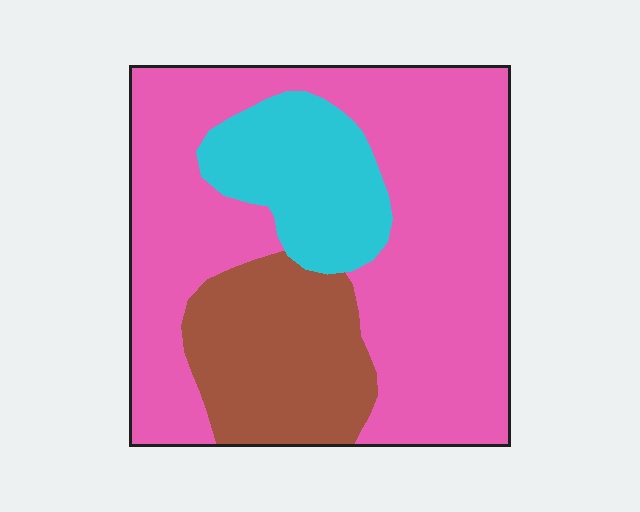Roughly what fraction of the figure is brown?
Brown takes up about one fifth (1/5) of the figure.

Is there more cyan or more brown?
Brown.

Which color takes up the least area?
Cyan, at roughly 15%.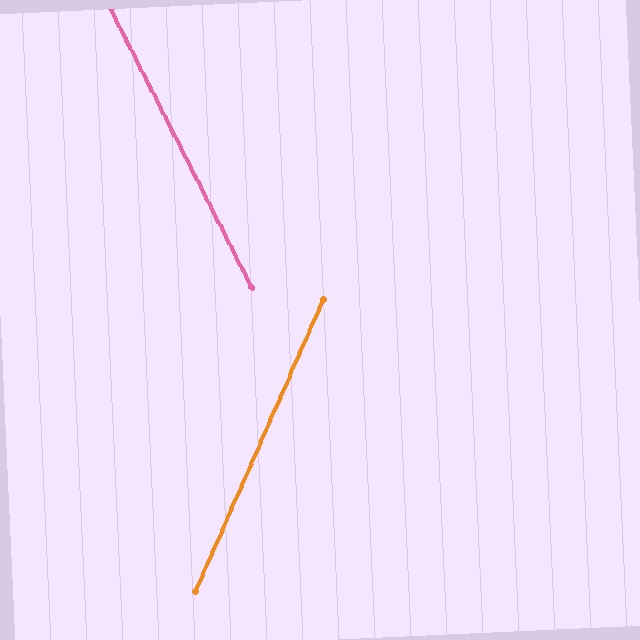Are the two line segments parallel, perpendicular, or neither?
Neither parallel nor perpendicular — they differ by about 51°.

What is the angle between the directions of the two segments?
Approximately 51 degrees.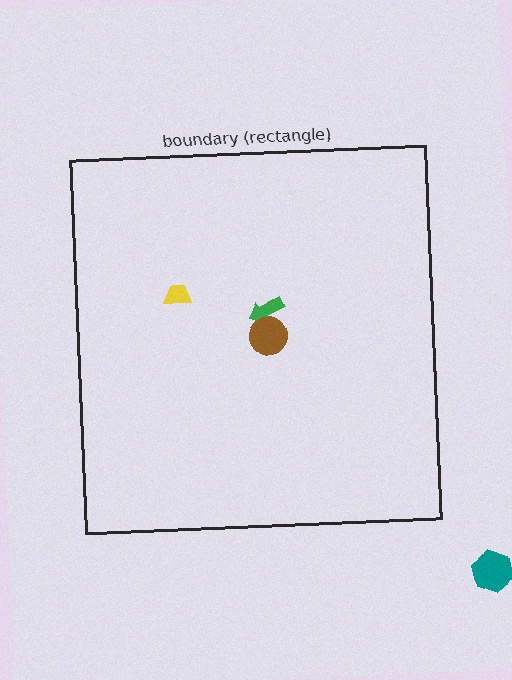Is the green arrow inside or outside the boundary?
Inside.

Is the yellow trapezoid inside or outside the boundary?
Inside.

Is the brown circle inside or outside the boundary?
Inside.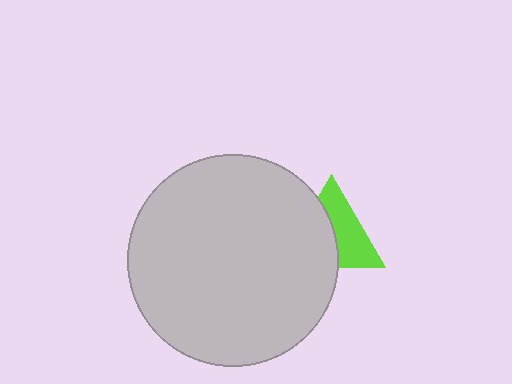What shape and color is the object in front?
The object in front is a light gray circle.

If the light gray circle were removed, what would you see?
You would see the complete lime triangle.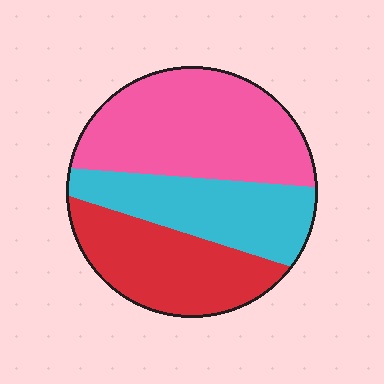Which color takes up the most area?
Pink, at roughly 45%.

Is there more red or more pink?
Pink.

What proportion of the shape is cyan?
Cyan covers about 30% of the shape.